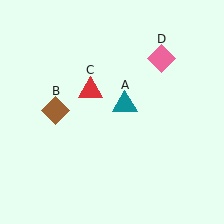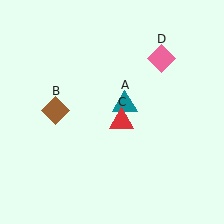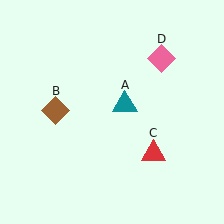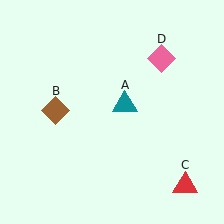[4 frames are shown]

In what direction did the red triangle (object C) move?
The red triangle (object C) moved down and to the right.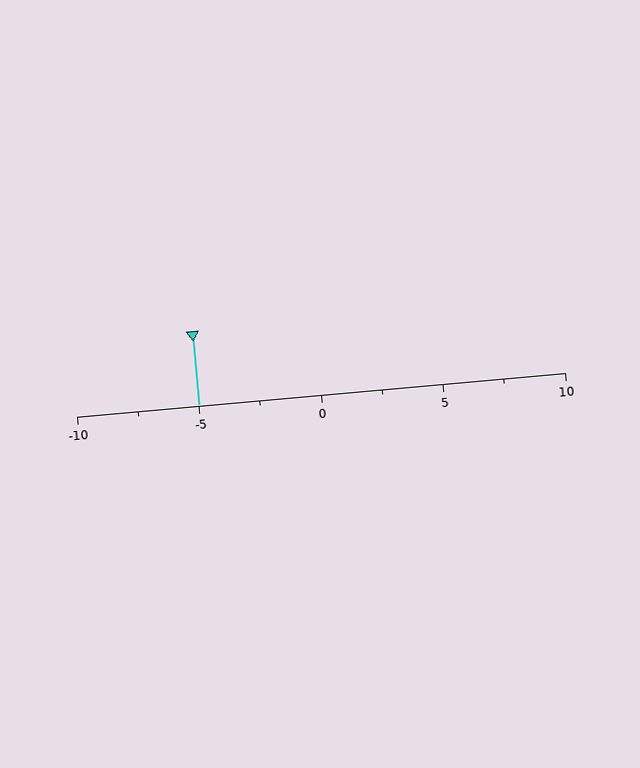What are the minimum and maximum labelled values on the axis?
The axis runs from -10 to 10.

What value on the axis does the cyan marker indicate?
The marker indicates approximately -5.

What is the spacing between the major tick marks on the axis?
The major ticks are spaced 5 apart.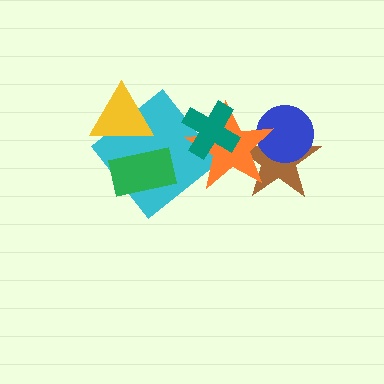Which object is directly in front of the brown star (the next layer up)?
The blue circle is directly in front of the brown star.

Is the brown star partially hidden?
Yes, it is partially covered by another shape.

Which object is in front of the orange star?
The teal cross is in front of the orange star.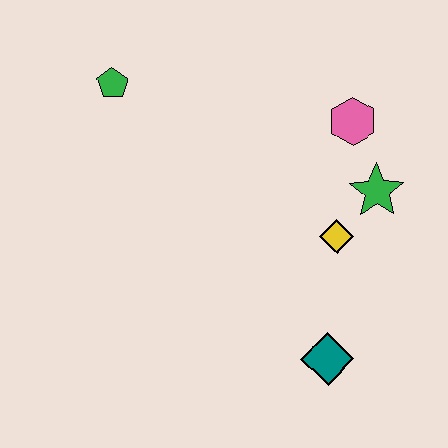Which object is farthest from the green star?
The green pentagon is farthest from the green star.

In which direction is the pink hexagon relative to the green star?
The pink hexagon is above the green star.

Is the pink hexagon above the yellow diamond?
Yes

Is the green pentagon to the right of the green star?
No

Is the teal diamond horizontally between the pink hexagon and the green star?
No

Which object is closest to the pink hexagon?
The green star is closest to the pink hexagon.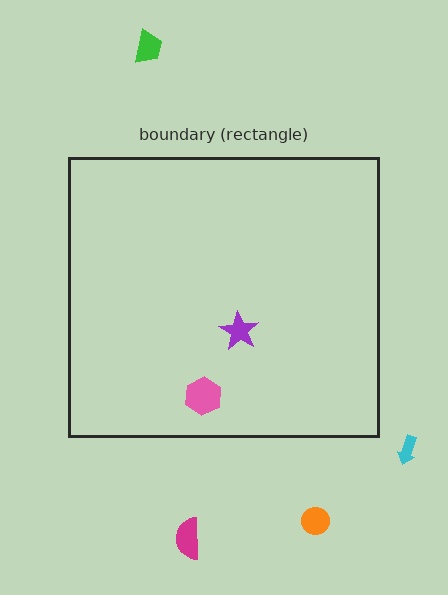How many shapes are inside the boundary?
2 inside, 4 outside.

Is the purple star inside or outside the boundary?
Inside.